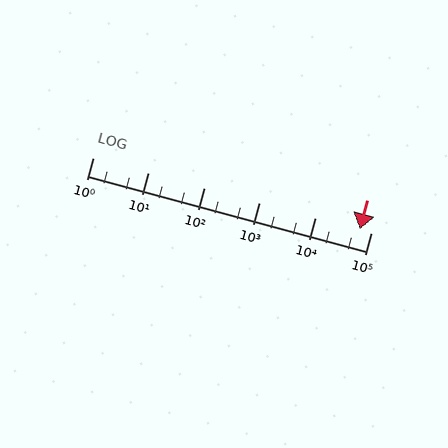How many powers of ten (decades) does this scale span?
The scale spans 5 decades, from 1 to 100000.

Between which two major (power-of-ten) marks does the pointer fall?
The pointer is between 10000 and 100000.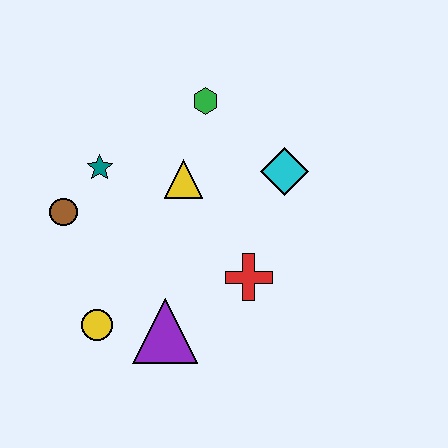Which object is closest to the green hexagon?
The yellow triangle is closest to the green hexagon.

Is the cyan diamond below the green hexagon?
Yes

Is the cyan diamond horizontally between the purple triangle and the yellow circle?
No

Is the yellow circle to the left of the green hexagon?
Yes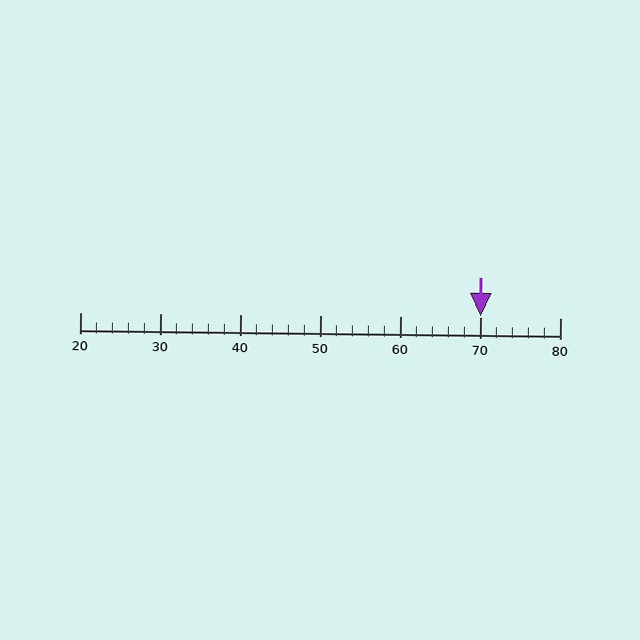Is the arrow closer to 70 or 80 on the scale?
The arrow is closer to 70.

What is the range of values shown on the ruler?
The ruler shows values from 20 to 80.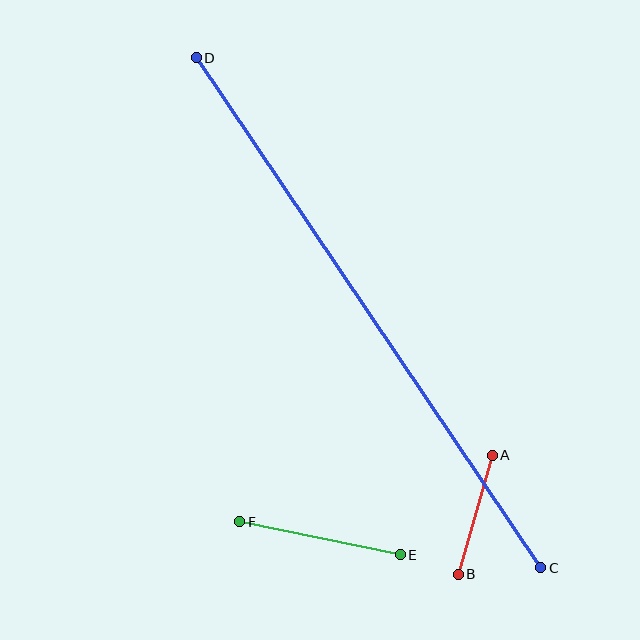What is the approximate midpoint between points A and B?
The midpoint is at approximately (475, 515) pixels.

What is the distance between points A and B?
The distance is approximately 124 pixels.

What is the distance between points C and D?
The distance is approximately 615 pixels.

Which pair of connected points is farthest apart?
Points C and D are farthest apart.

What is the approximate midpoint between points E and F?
The midpoint is at approximately (320, 538) pixels.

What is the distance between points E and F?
The distance is approximately 164 pixels.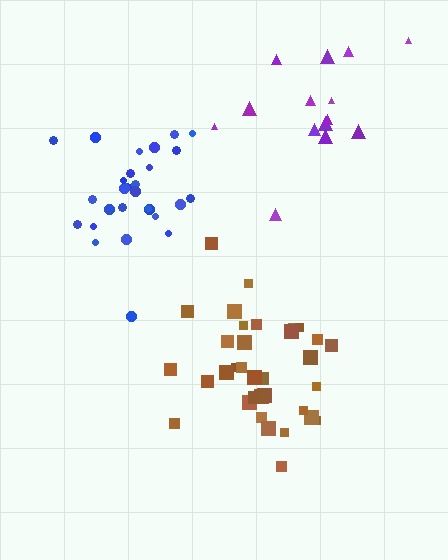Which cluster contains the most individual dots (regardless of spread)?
Brown (34).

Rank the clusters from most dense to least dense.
blue, brown, purple.